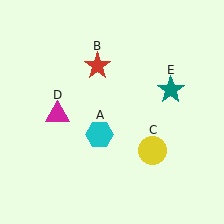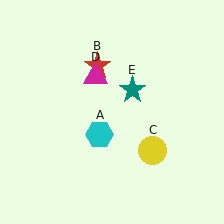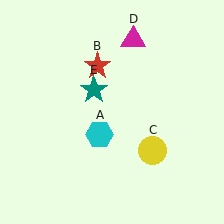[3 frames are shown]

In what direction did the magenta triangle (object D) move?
The magenta triangle (object D) moved up and to the right.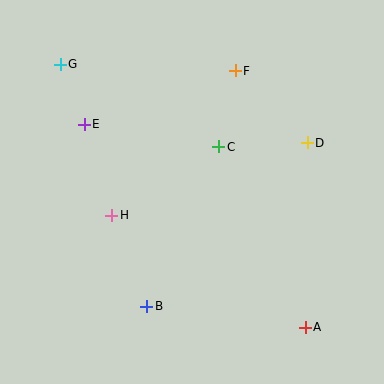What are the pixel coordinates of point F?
Point F is at (235, 71).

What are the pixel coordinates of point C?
Point C is at (219, 147).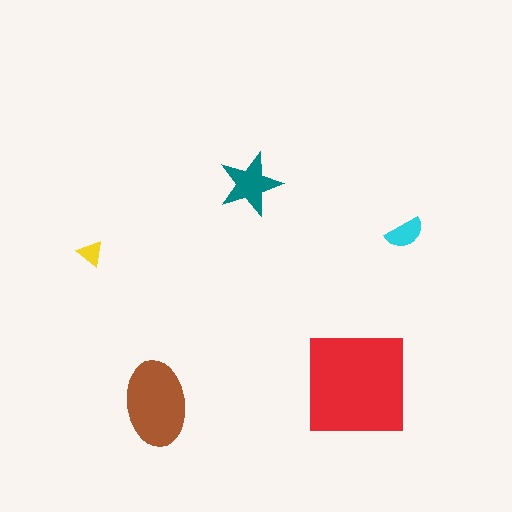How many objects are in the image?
There are 5 objects in the image.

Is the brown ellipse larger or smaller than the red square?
Smaller.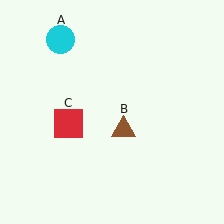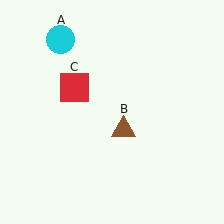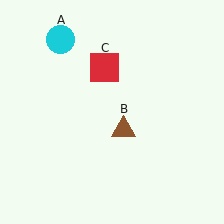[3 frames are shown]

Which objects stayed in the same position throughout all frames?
Cyan circle (object A) and brown triangle (object B) remained stationary.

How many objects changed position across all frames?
1 object changed position: red square (object C).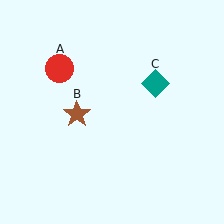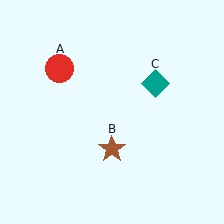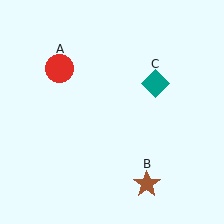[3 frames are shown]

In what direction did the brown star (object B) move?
The brown star (object B) moved down and to the right.